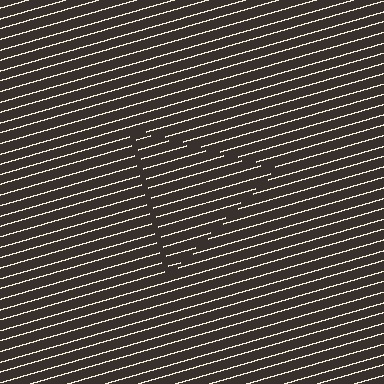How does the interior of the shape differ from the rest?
The interior of the shape contains the same grating, shifted by half a period — the contour is defined by the phase discontinuity where line-ends from the inner and outer gratings abut.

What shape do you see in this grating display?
An illusory triangle. The interior of the shape contains the same grating, shifted by half a period — the contour is defined by the phase discontinuity where line-ends from the inner and outer gratings abut.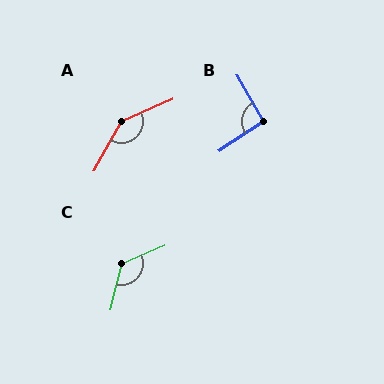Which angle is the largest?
A, at approximately 142 degrees.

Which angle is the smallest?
B, at approximately 94 degrees.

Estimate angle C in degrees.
Approximately 127 degrees.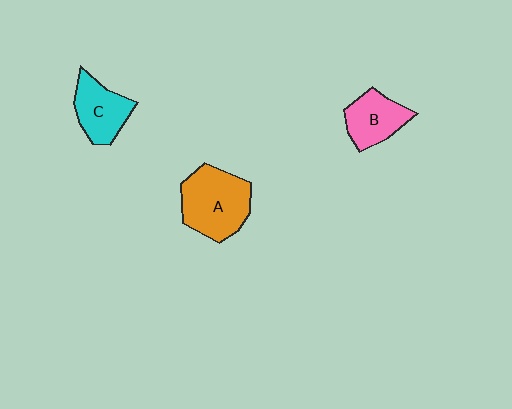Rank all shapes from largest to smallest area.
From largest to smallest: A (orange), C (cyan), B (pink).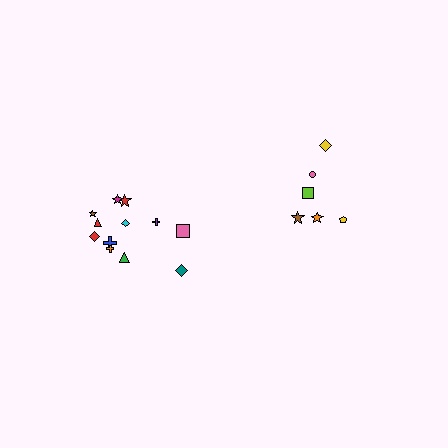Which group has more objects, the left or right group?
The left group.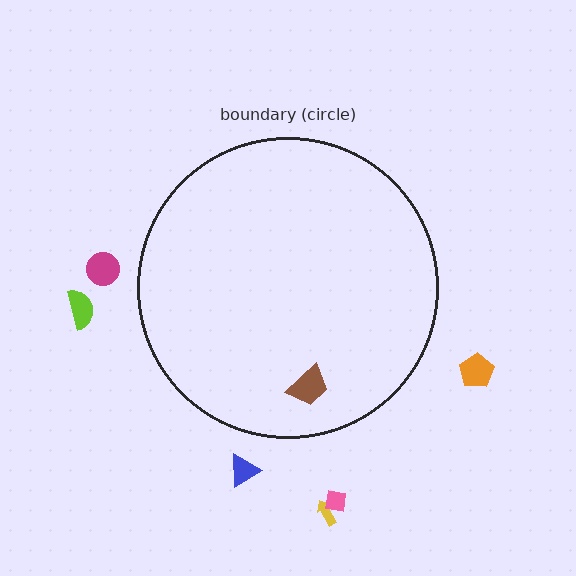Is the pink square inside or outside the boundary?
Outside.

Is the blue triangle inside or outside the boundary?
Outside.